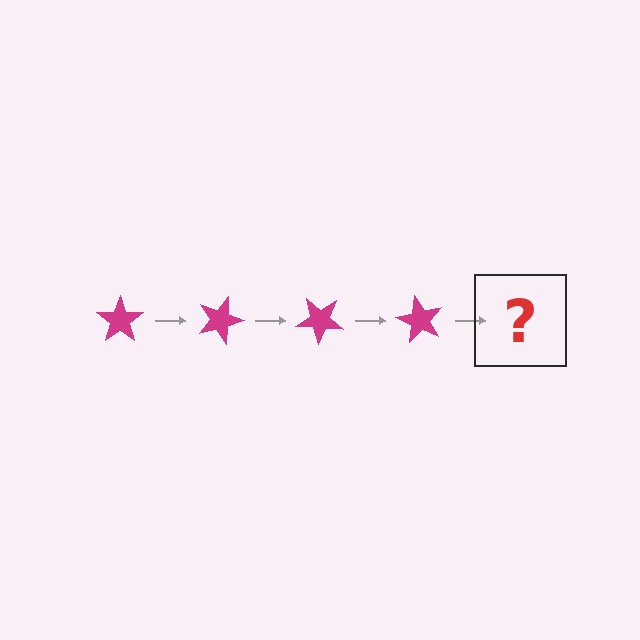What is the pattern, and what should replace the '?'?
The pattern is that the star rotates 20 degrees each step. The '?' should be a magenta star rotated 80 degrees.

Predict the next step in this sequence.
The next step is a magenta star rotated 80 degrees.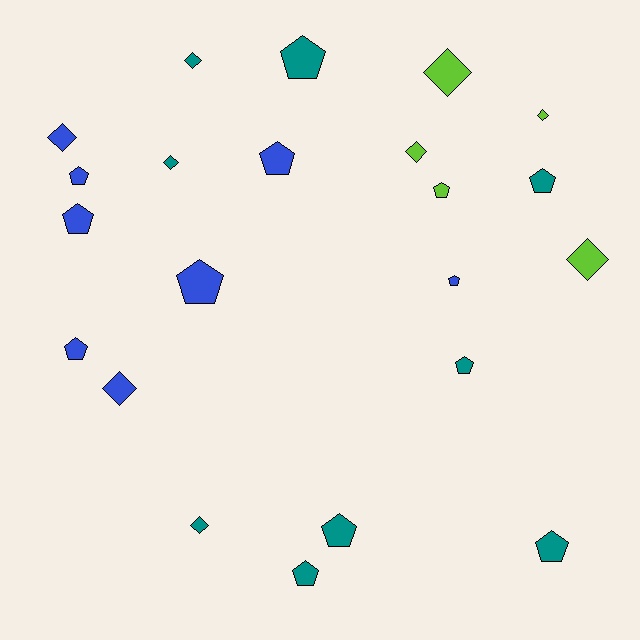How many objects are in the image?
There are 22 objects.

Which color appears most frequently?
Teal, with 9 objects.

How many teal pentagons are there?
There are 6 teal pentagons.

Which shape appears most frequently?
Pentagon, with 13 objects.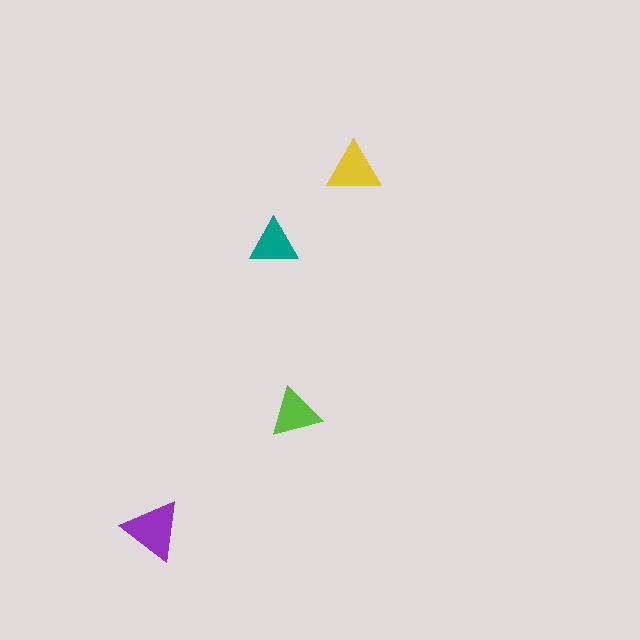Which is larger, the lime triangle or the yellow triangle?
The yellow one.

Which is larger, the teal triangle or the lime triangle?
The lime one.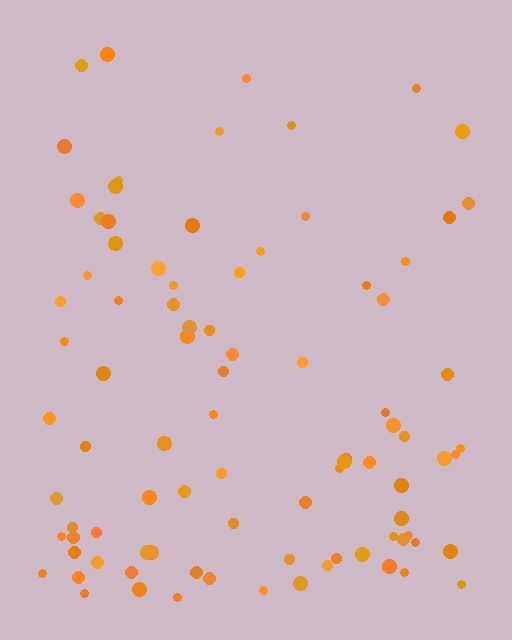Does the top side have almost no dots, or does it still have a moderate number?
Still a moderate number, just noticeably fewer than the bottom.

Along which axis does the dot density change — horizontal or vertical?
Vertical.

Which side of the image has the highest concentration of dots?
The bottom.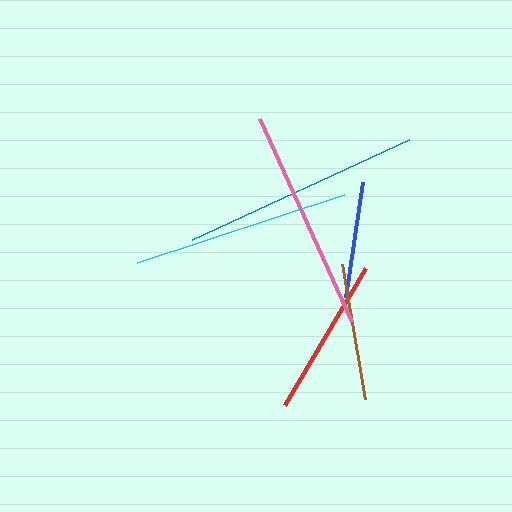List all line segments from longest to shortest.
From longest to shortest: teal, pink, cyan, red, brown, blue.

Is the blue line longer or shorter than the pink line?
The pink line is longer than the blue line.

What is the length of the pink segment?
The pink segment is approximately 223 pixels long.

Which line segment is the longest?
The teal line is the longest at approximately 239 pixels.